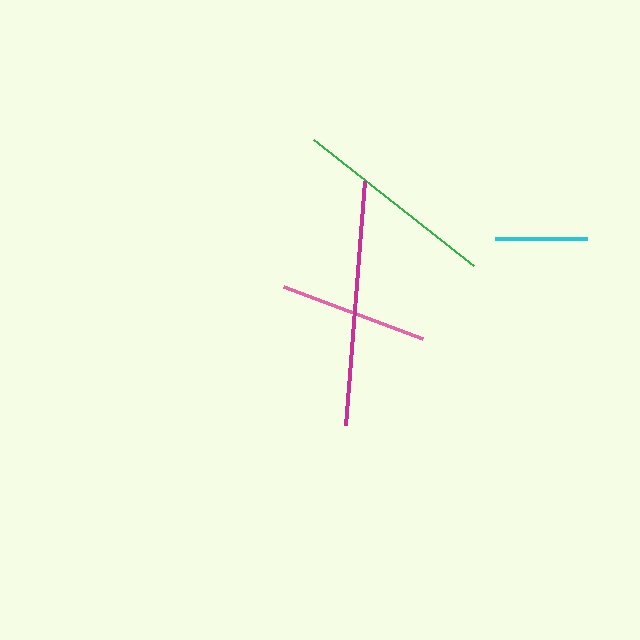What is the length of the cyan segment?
The cyan segment is approximately 92 pixels long.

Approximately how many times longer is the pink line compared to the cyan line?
The pink line is approximately 1.6 times the length of the cyan line.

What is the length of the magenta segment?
The magenta segment is approximately 245 pixels long.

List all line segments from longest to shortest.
From longest to shortest: magenta, green, pink, cyan.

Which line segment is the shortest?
The cyan line is the shortest at approximately 92 pixels.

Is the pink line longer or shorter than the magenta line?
The magenta line is longer than the pink line.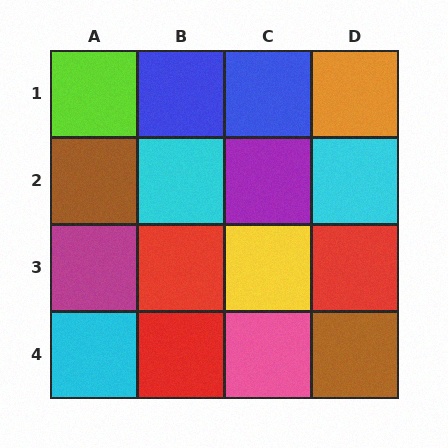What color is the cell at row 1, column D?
Orange.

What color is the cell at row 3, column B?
Red.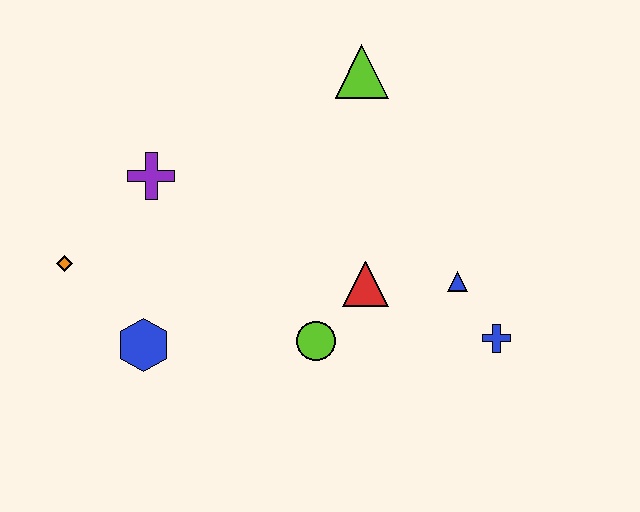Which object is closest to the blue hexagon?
The orange diamond is closest to the blue hexagon.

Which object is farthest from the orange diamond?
The blue cross is farthest from the orange diamond.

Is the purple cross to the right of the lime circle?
No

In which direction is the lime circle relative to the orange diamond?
The lime circle is to the right of the orange diamond.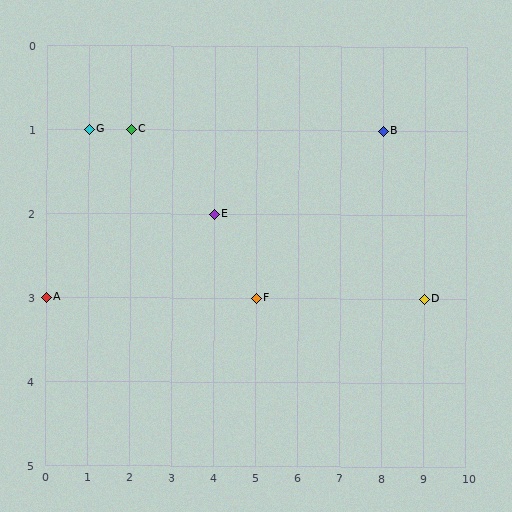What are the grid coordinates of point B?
Point B is at grid coordinates (8, 1).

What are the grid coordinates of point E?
Point E is at grid coordinates (4, 2).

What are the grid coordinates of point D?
Point D is at grid coordinates (9, 3).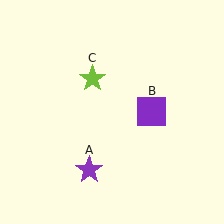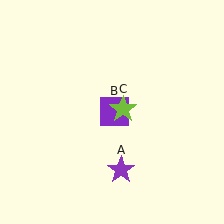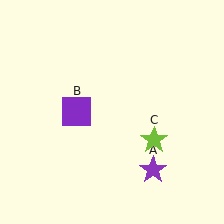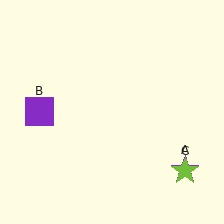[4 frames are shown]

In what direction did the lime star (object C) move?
The lime star (object C) moved down and to the right.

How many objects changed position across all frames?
3 objects changed position: purple star (object A), purple square (object B), lime star (object C).